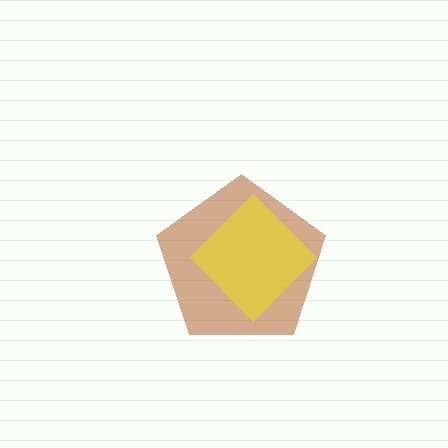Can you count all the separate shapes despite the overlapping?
Yes, there are 2 separate shapes.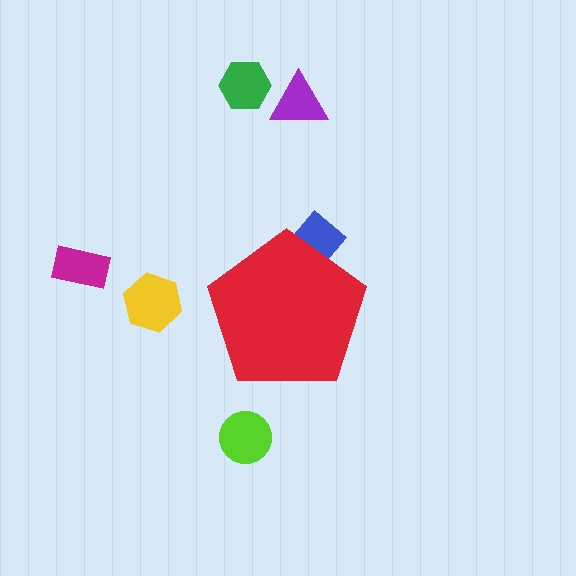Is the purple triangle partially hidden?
No, the purple triangle is fully visible.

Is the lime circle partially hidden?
No, the lime circle is fully visible.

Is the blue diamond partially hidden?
Yes, the blue diamond is partially hidden behind the red pentagon.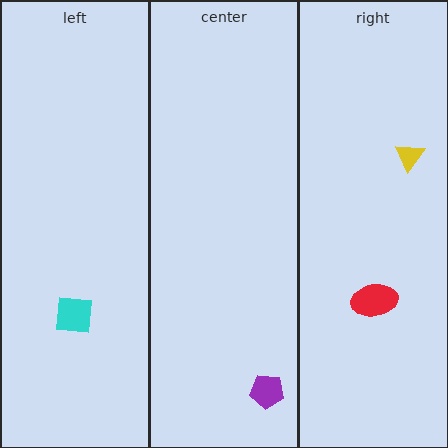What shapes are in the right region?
The yellow triangle, the red ellipse.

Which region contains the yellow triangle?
The right region.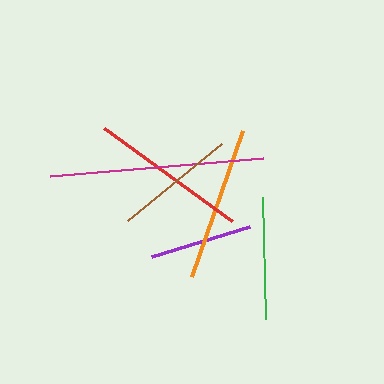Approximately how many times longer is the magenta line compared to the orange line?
The magenta line is approximately 1.4 times the length of the orange line.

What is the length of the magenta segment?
The magenta segment is approximately 214 pixels long.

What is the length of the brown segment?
The brown segment is approximately 122 pixels long.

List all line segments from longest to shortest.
From longest to shortest: magenta, red, orange, green, brown, purple.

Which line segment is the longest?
The magenta line is the longest at approximately 214 pixels.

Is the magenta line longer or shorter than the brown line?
The magenta line is longer than the brown line.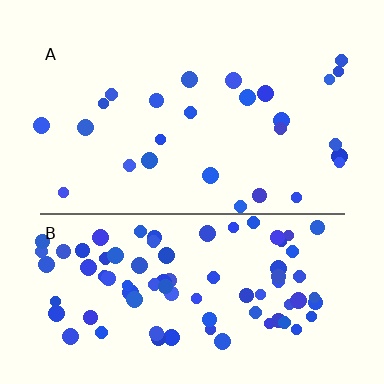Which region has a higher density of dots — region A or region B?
B (the bottom).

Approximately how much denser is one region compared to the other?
Approximately 3.2× — region B over region A.